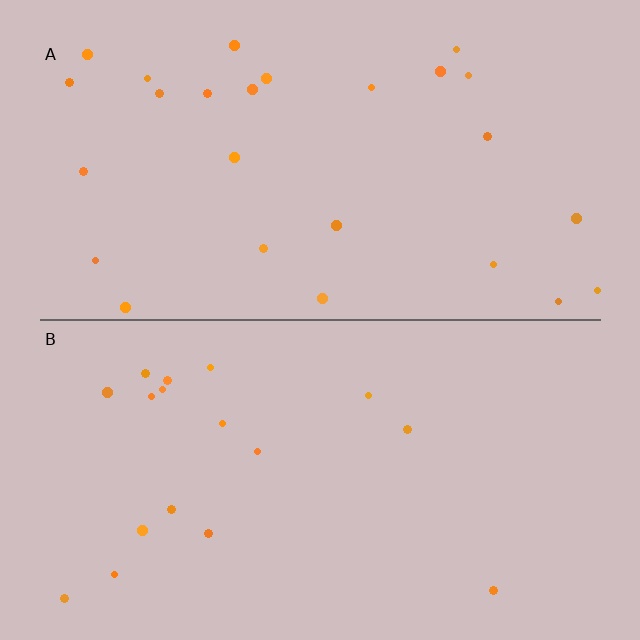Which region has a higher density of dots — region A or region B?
A (the top).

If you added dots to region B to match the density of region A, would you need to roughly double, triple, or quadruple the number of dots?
Approximately double.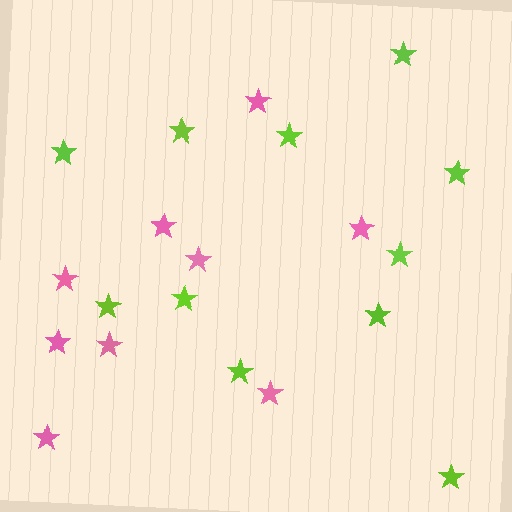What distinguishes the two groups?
There are 2 groups: one group of pink stars (9) and one group of lime stars (11).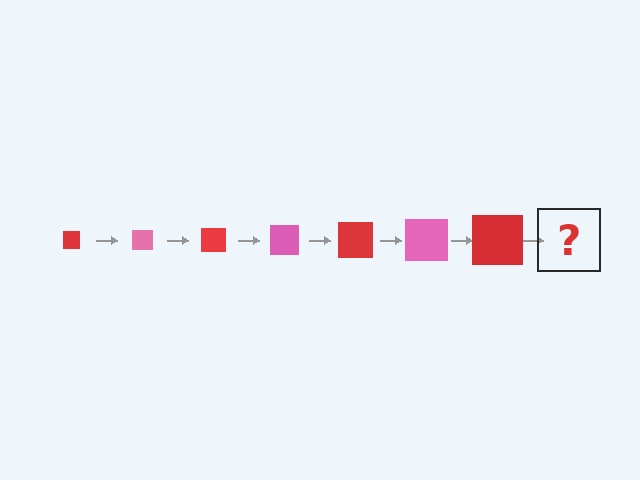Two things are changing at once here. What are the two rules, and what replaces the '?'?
The two rules are that the square grows larger each step and the color cycles through red and pink. The '?' should be a pink square, larger than the previous one.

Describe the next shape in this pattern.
It should be a pink square, larger than the previous one.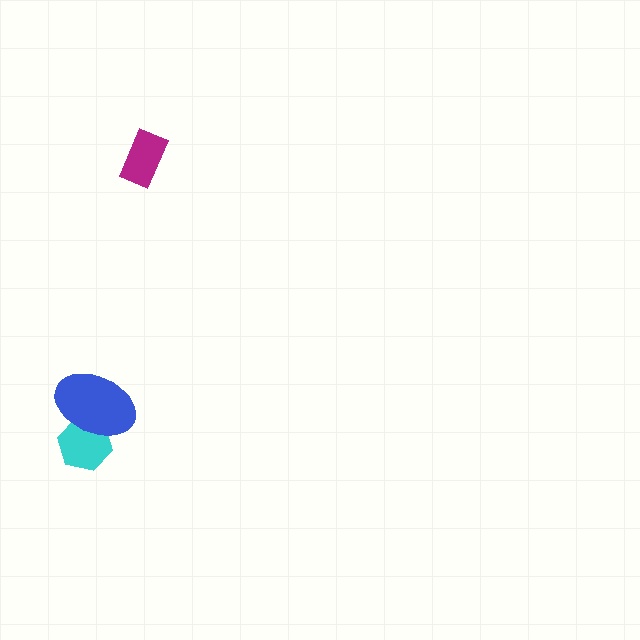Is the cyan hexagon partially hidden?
Yes, it is partially covered by another shape.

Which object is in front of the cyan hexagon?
The blue ellipse is in front of the cyan hexagon.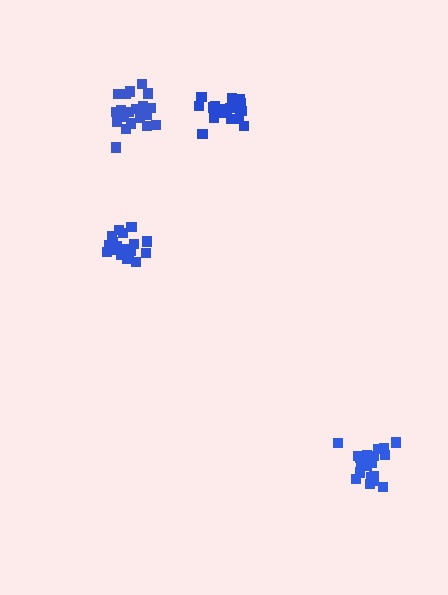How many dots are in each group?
Group 1: 21 dots, Group 2: 21 dots, Group 3: 20 dots, Group 4: 18 dots (80 total).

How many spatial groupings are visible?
There are 4 spatial groupings.